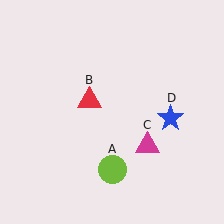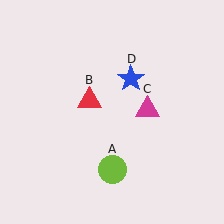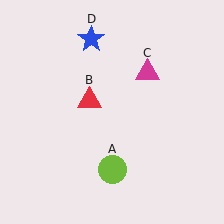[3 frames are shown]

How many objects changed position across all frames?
2 objects changed position: magenta triangle (object C), blue star (object D).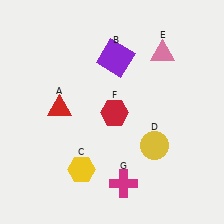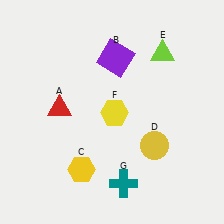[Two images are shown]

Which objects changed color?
E changed from pink to lime. F changed from red to yellow. G changed from magenta to teal.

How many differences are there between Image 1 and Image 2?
There are 3 differences between the two images.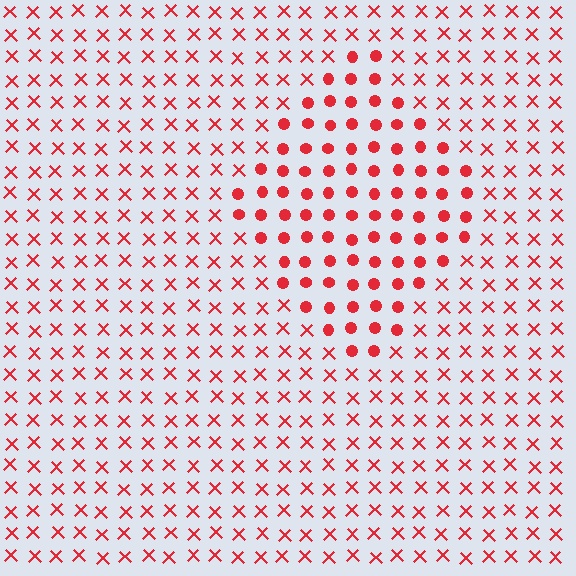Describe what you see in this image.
The image is filled with small red elements arranged in a uniform grid. A diamond-shaped region contains circles, while the surrounding area contains X marks. The boundary is defined purely by the change in element shape.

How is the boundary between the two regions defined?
The boundary is defined by a change in element shape: circles inside vs. X marks outside. All elements share the same color and spacing.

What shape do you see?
I see a diamond.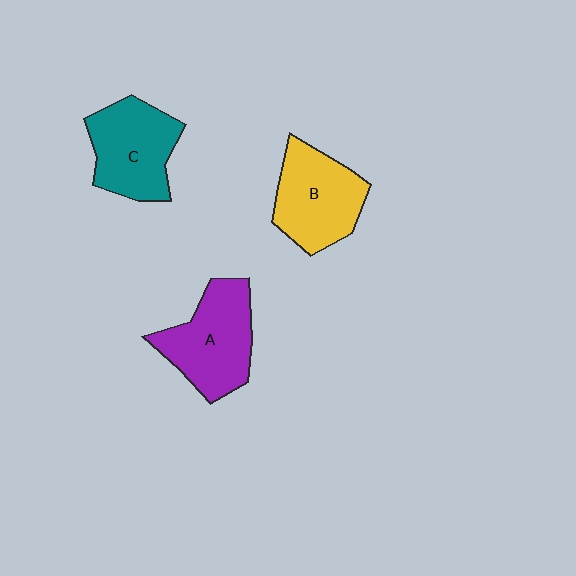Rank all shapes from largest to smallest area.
From largest to smallest: A (purple), B (yellow), C (teal).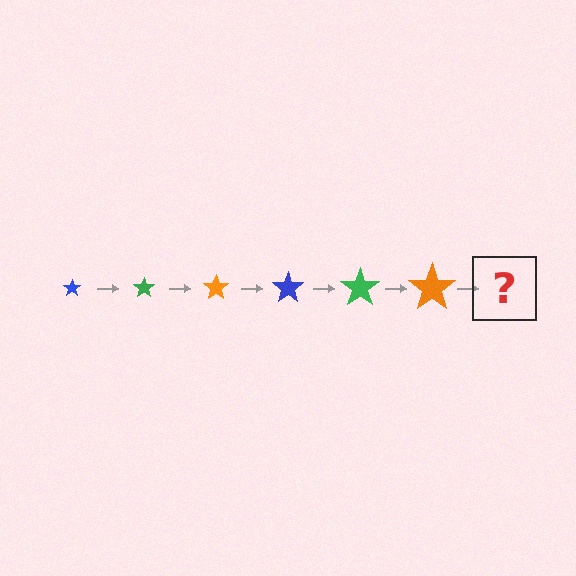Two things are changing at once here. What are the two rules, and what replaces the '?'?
The two rules are that the star grows larger each step and the color cycles through blue, green, and orange. The '?' should be a blue star, larger than the previous one.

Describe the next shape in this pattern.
It should be a blue star, larger than the previous one.